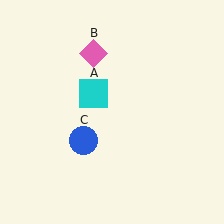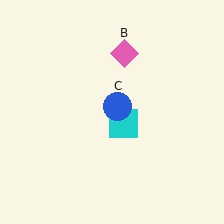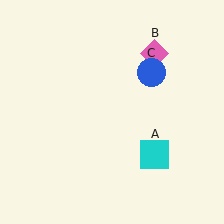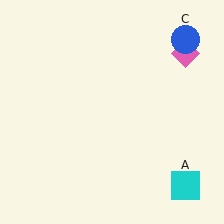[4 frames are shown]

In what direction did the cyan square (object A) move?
The cyan square (object A) moved down and to the right.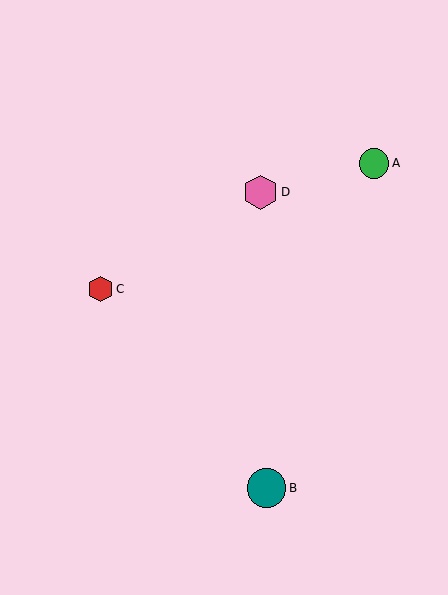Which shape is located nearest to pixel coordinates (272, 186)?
The pink hexagon (labeled D) at (261, 192) is nearest to that location.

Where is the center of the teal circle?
The center of the teal circle is at (266, 488).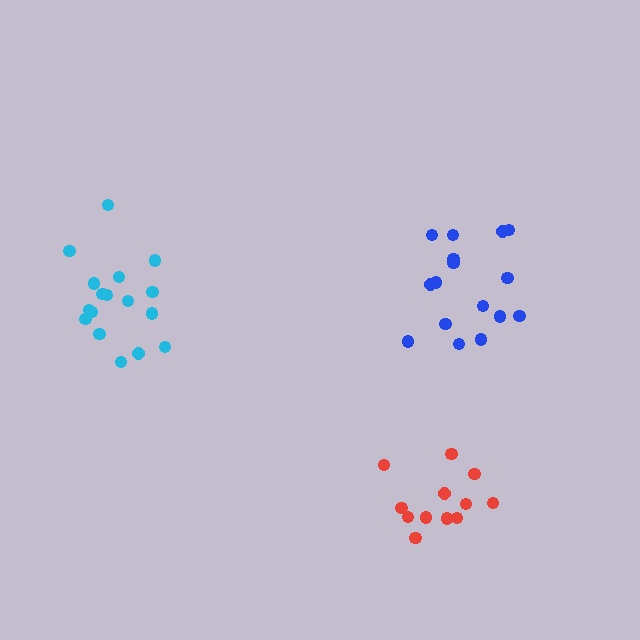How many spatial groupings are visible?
There are 3 spatial groupings.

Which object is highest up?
The blue cluster is topmost.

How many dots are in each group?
Group 1: 16 dots, Group 2: 12 dots, Group 3: 17 dots (45 total).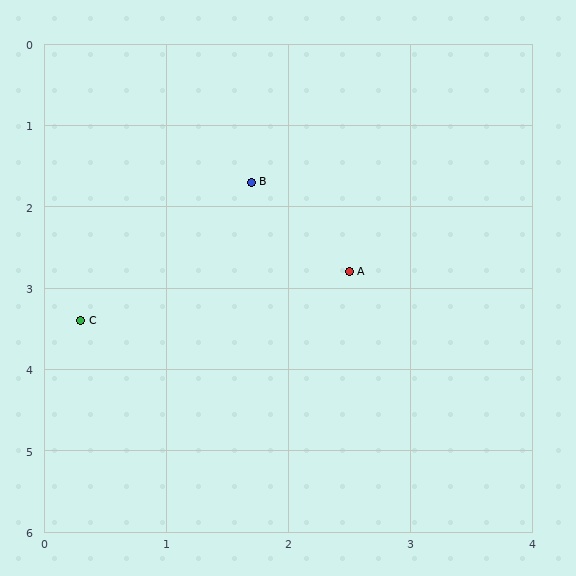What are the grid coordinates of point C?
Point C is at approximately (0.3, 3.4).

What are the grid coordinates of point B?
Point B is at approximately (1.7, 1.7).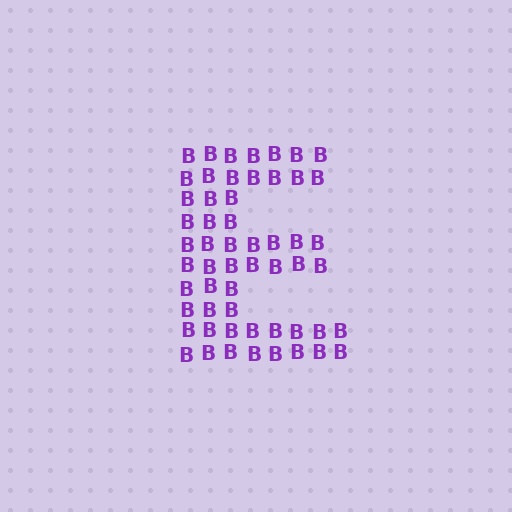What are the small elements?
The small elements are letter B's.